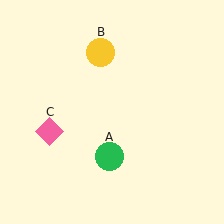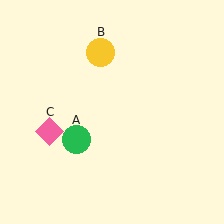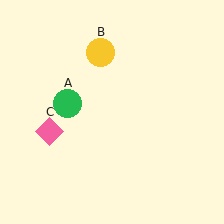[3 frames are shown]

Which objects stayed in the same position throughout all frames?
Yellow circle (object B) and pink diamond (object C) remained stationary.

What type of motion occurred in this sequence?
The green circle (object A) rotated clockwise around the center of the scene.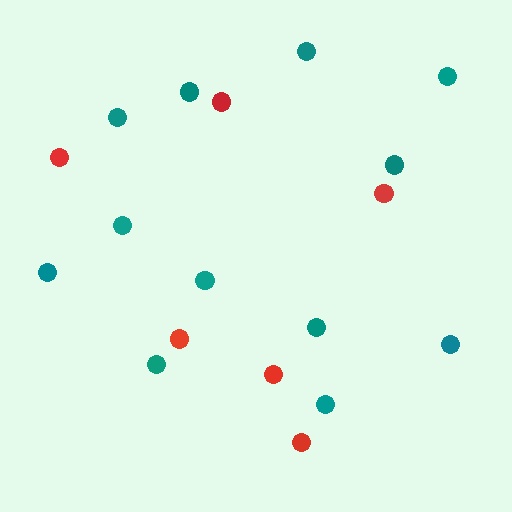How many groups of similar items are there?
There are 2 groups: one group of red circles (6) and one group of teal circles (12).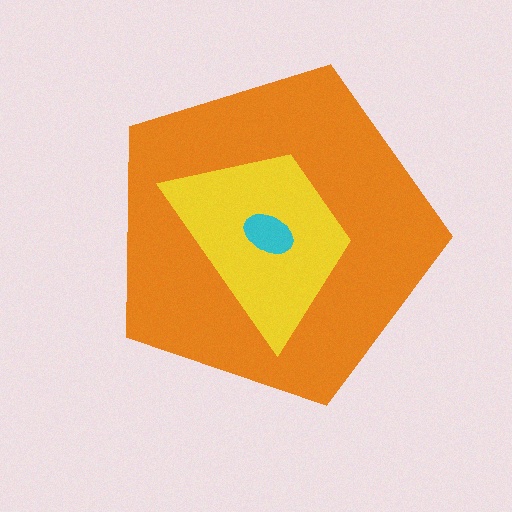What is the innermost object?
The cyan ellipse.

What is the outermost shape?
The orange pentagon.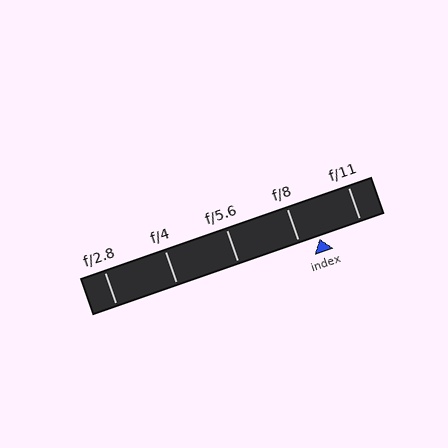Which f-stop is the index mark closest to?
The index mark is closest to f/8.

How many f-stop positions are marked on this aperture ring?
There are 5 f-stop positions marked.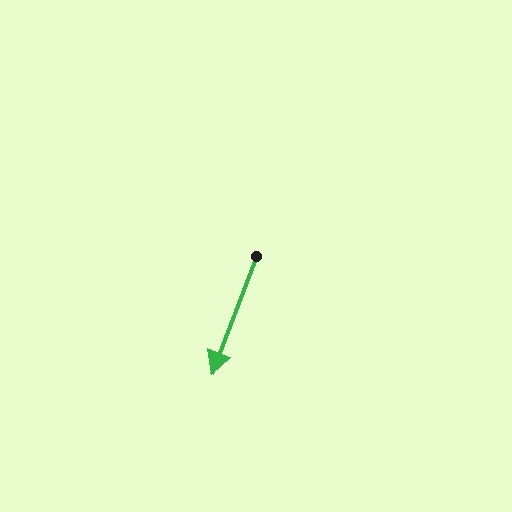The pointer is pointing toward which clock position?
Roughly 7 o'clock.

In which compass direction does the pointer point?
South.